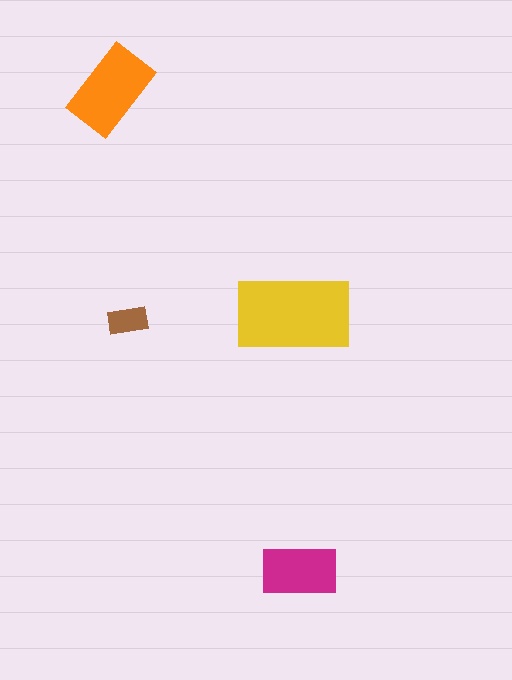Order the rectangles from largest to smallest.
the yellow one, the orange one, the magenta one, the brown one.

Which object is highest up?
The orange rectangle is topmost.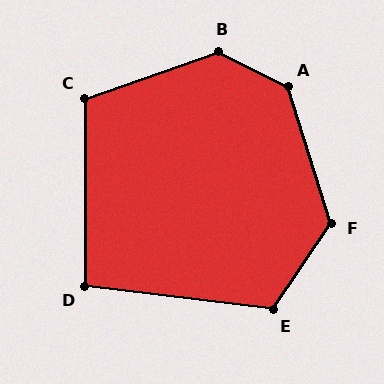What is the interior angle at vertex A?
Approximately 134 degrees (obtuse).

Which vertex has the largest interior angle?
B, at approximately 134 degrees.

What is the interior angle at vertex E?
Approximately 117 degrees (obtuse).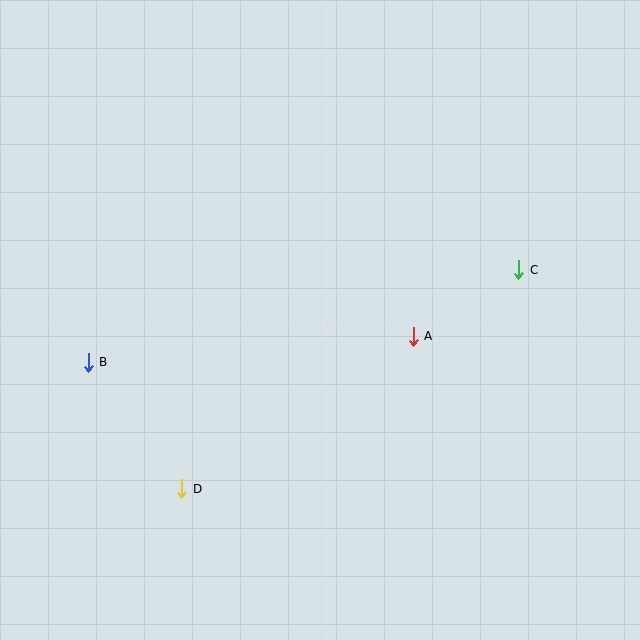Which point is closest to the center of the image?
Point A at (413, 336) is closest to the center.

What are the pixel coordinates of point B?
Point B is at (88, 362).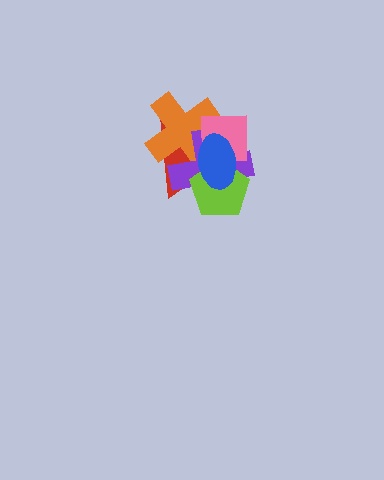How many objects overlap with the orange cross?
4 objects overlap with the orange cross.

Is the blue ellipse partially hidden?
No, no other shape covers it.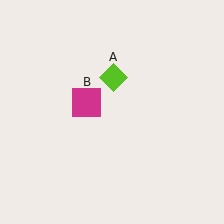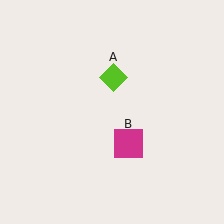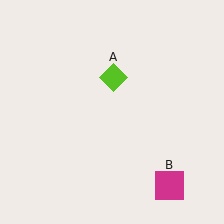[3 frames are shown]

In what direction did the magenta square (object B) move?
The magenta square (object B) moved down and to the right.